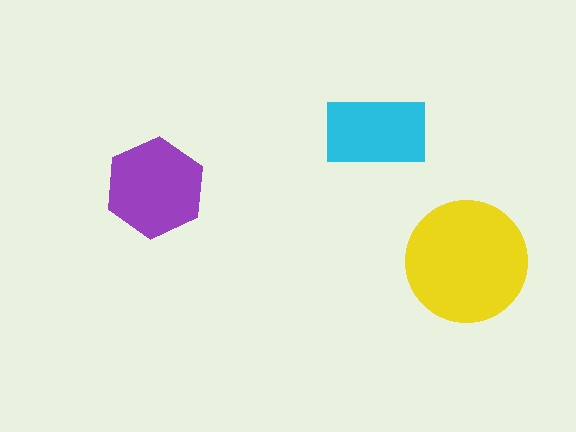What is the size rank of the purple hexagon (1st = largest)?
2nd.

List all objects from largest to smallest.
The yellow circle, the purple hexagon, the cyan rectangle.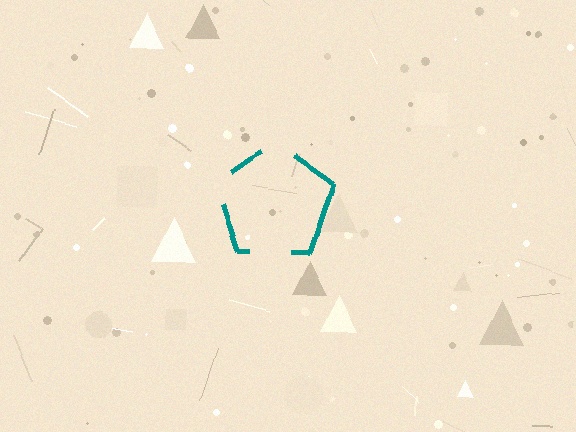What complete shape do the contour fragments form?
The contour fragments form a pentagon.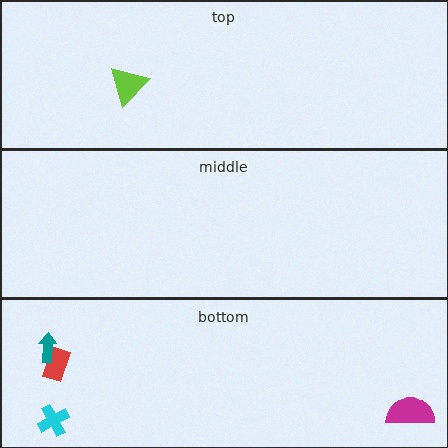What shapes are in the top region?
The lime triangle.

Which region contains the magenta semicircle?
The bottom region.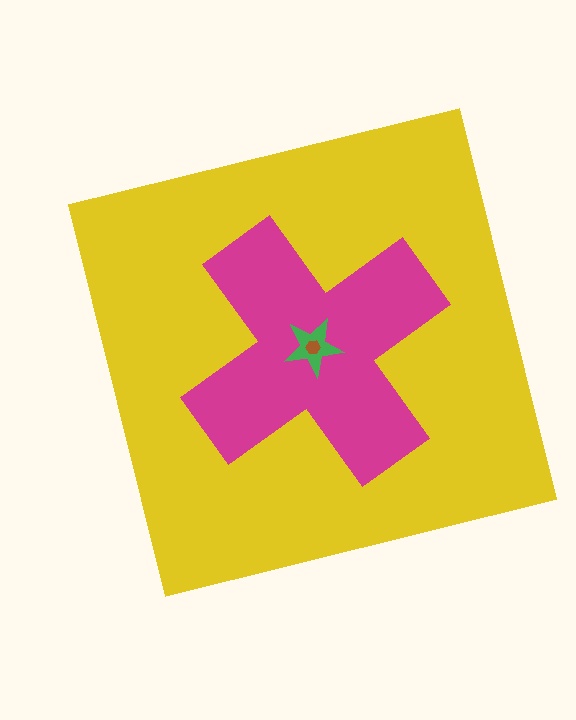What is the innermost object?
The brown hexagon.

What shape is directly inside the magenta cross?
The green star.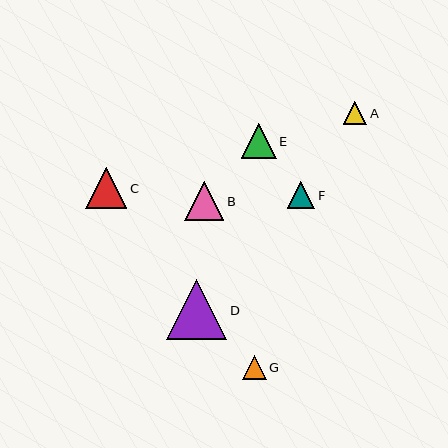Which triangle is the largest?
Triangle D is the largest with a size of approximately 61 pixels.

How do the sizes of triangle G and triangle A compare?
Triangle G and triangle A are approximately the same size.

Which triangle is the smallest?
Triangle A is the smallest with a size of approximately 23 pixels.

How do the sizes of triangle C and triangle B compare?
Triangle C and triangle B are approximately the same size.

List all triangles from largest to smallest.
From largest to smallest: D, C, B, E, F, G, A.